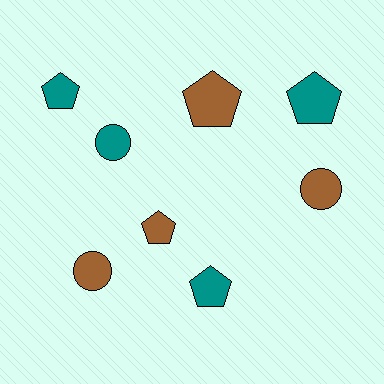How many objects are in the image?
There are 8 objects.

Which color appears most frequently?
Teal, with 4 objects.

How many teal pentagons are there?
There are 3 teal pentagons.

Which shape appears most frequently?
Pentagon, with 5 objects.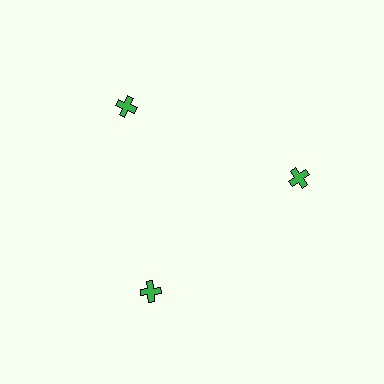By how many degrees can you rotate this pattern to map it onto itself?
The pattern maps onto itself every 120 degrees of rotation.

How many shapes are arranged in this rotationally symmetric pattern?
There are 3 shapes, arranged in 3 groups of 1.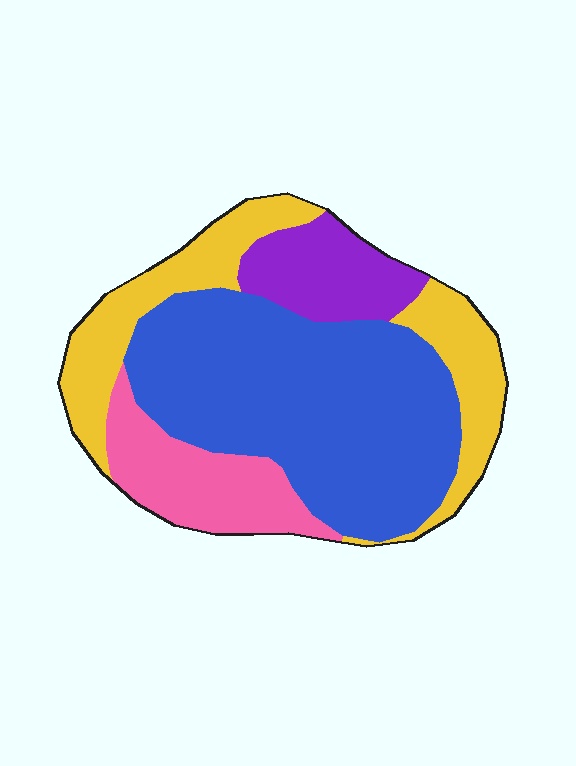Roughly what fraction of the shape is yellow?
Yellow takes up about one quarter (1/4) of the shape.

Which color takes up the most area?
Blue, at roughly 50%.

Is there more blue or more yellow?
Blue.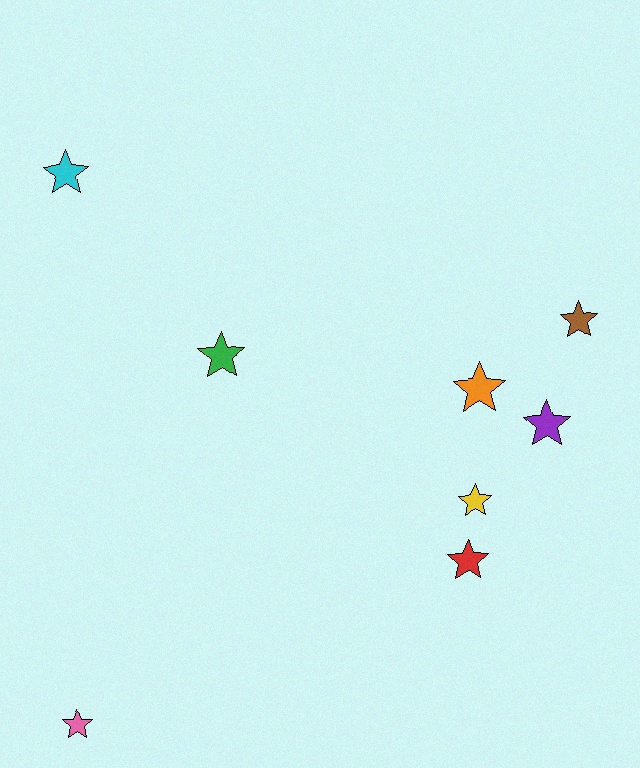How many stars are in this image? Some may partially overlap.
There are 8 stars.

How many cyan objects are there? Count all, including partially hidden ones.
There is 1 cyan object.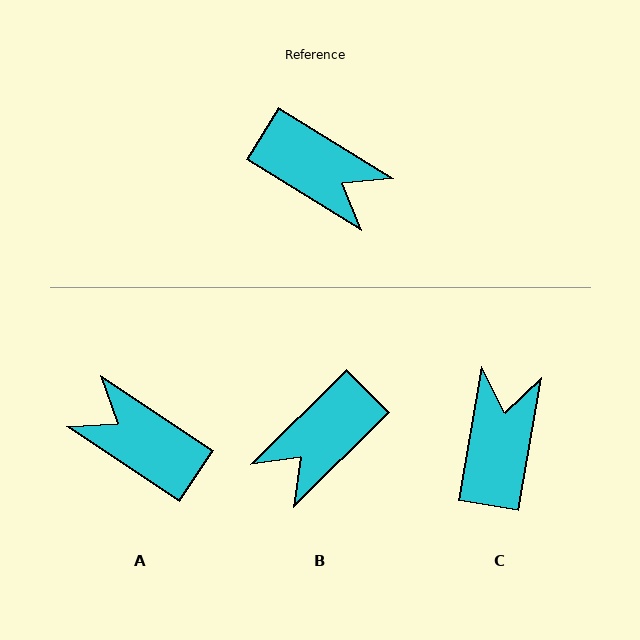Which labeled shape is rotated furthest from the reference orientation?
A, about 178 degrees away.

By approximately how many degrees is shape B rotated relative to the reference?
Approximately 104 degrees clockwise.